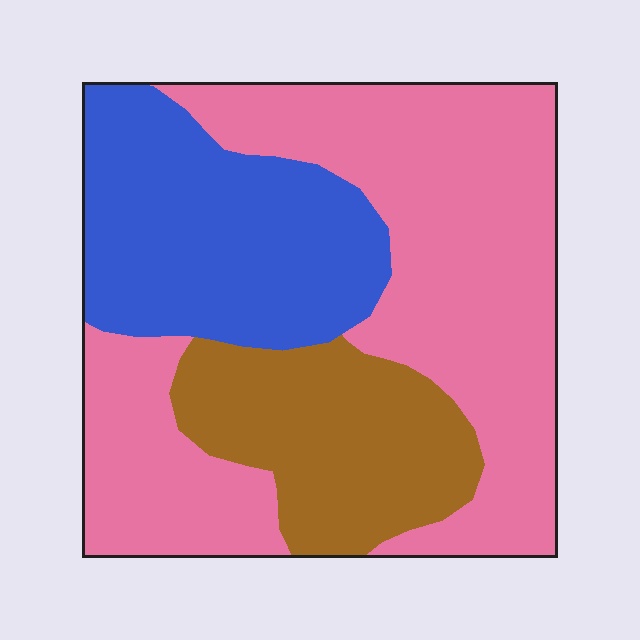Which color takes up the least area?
Brown, at roughly 20%.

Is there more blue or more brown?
Blue.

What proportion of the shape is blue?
Blue covers 27% of the shape.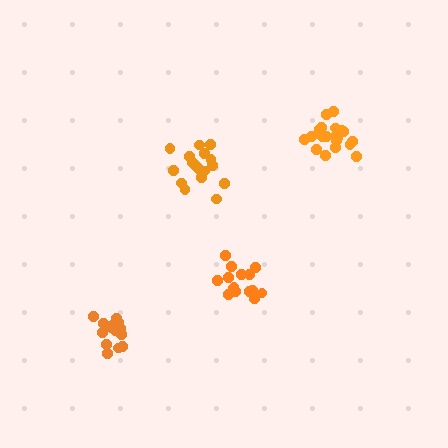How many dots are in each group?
Group 1: 20 dots, Group 2: 15 dots, Group 3: 15 dots, Group 4: 17 dots (67 total).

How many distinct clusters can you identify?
There are 4 distinct clusters.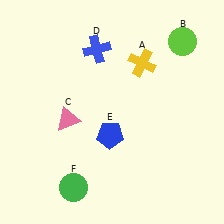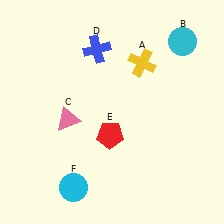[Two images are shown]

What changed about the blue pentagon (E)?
In Image 1, E is blue. In Image 2, it changed to red.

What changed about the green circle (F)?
In Image 1, F is green. In Image 2, it changed to cyan.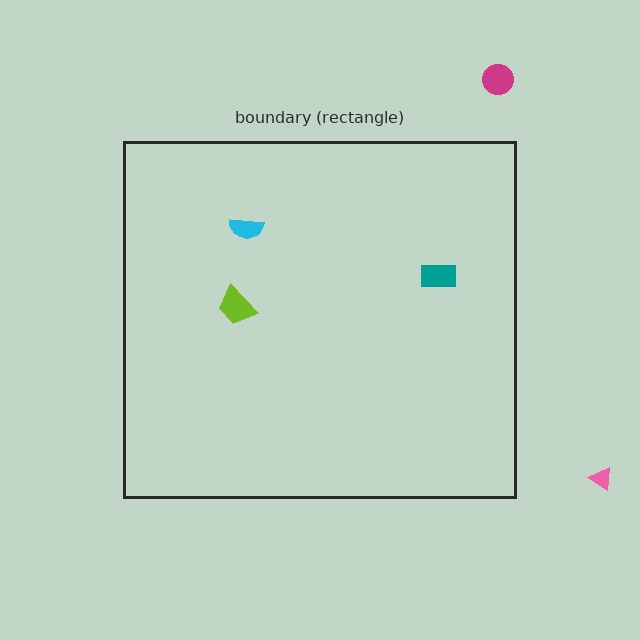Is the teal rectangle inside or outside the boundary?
Inside.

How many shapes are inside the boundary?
3 inside, 2 outside.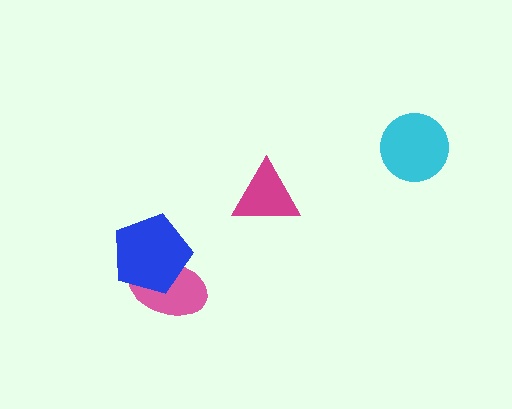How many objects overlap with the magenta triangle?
0 objects overlap with the magenta triangle.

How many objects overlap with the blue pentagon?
1 object overlaps with the blue pentagon.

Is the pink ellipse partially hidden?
Yes, it is partially covered by another shape.